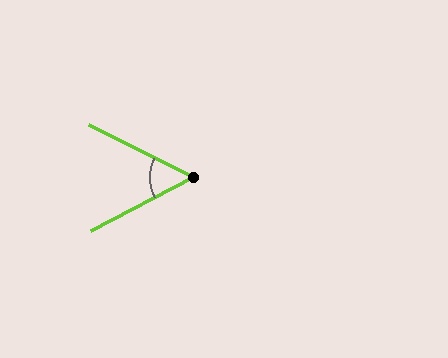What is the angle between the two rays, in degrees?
Approximately 55 degrees.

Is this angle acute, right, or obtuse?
It is acute.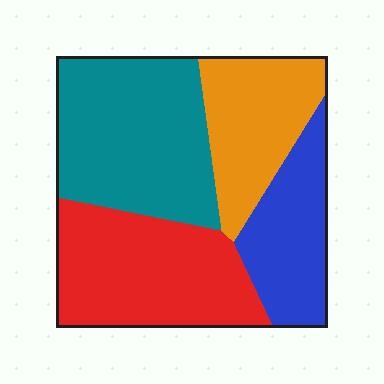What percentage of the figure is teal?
Teal takes up about one third (1/3) of the figure.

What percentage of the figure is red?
Red covers around 30% of the figure.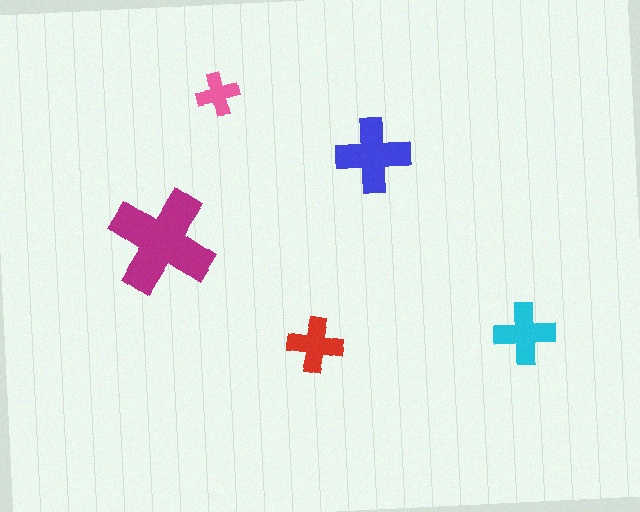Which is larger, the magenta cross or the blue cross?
The magenta one.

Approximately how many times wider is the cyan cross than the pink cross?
About 1.5 times wider.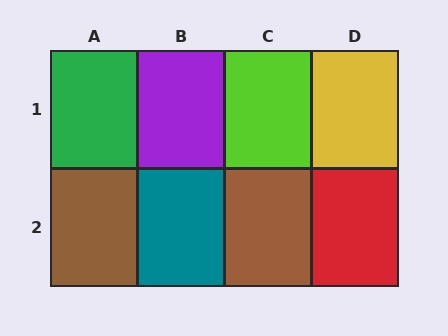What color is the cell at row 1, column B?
Purple.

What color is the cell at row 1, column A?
Green.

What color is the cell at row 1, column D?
Yellow.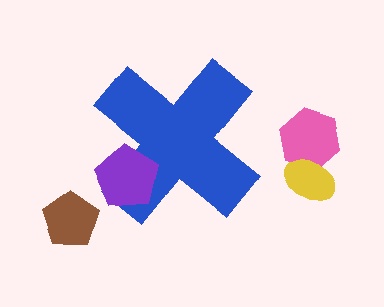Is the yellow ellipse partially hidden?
No, the yellow ellipse is fully visible.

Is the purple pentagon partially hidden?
No, the purple pentagon is fully visible.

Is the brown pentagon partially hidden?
No, the brown pentagon is fully visible.